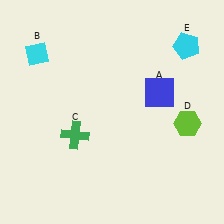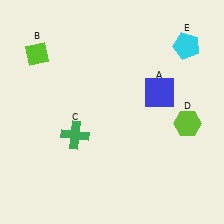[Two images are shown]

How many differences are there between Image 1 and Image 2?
There is 1 difference between the two images.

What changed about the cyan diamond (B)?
In Image 1, B is cyan. In Image 2, it changed to lime.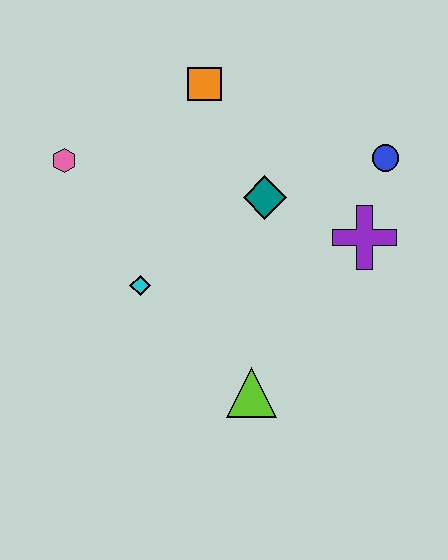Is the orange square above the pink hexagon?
Yes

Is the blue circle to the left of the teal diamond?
No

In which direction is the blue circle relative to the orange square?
The blue circle is to the right of the orange square.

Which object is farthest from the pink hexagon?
The blue circle is farthest from the pink hexagon.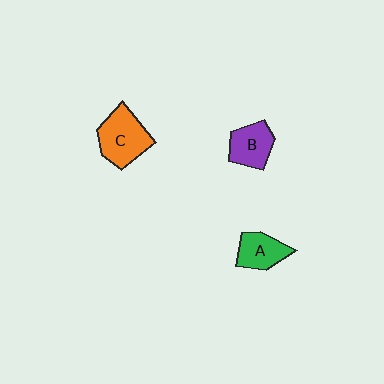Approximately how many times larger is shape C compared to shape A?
Approximately 1.5 times.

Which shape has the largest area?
Shape C (orange).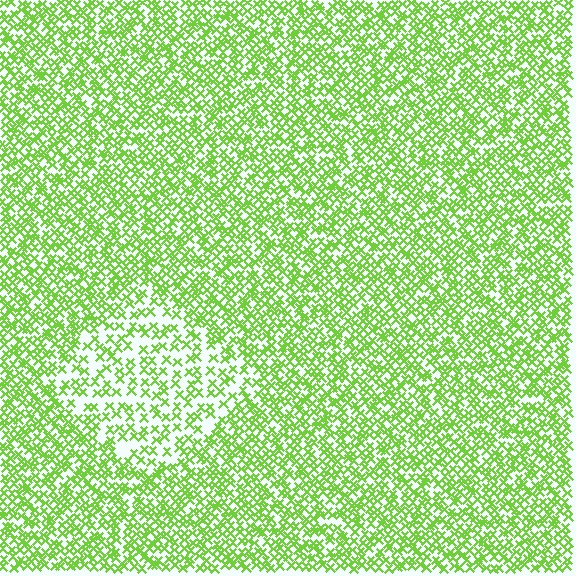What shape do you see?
I see a diamond.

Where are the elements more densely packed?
The elements are more densely packed outside the diamond boundary.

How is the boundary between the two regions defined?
The boundary is defined by a change in element density (approximately 2.0x ratio). All elements are the same color, size, and shape.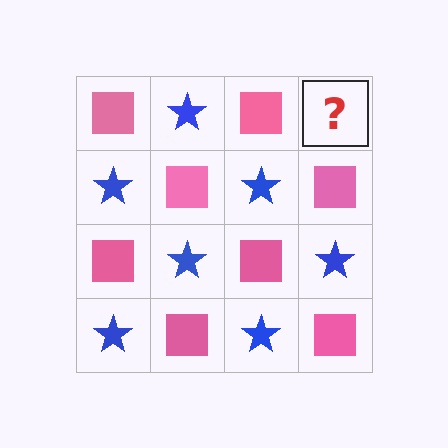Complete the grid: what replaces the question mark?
The question mark should be replaced with a blue star.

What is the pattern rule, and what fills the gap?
The rule is that it alternates pink square and blue star in a checkerboard pattern. The gap should be filled with a blue star.